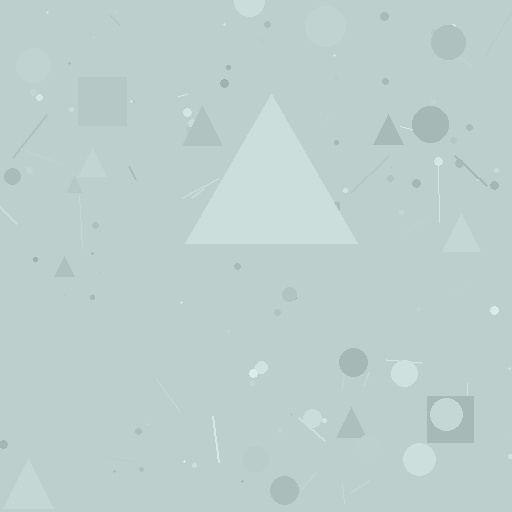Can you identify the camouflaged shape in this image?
The camouflaged shape is a triangle.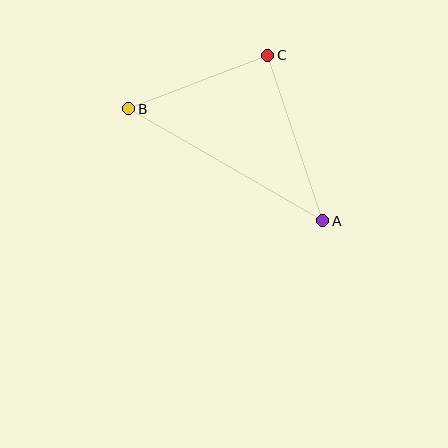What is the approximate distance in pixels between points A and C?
The distance between A and C is approximately 174 pixels.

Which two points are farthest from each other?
Points A and B are farthest from each other.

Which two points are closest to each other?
Points B and C are closest to each other.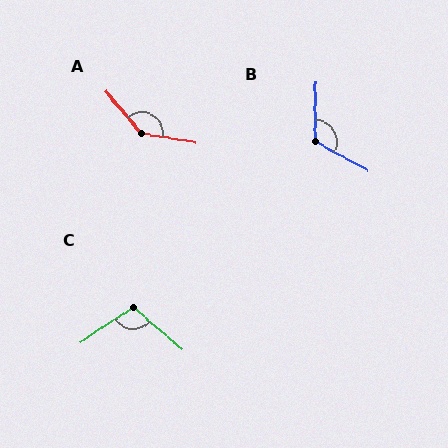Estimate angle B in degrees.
Approximately 119 degrees.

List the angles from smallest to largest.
C (106°), B (119°), A (140°).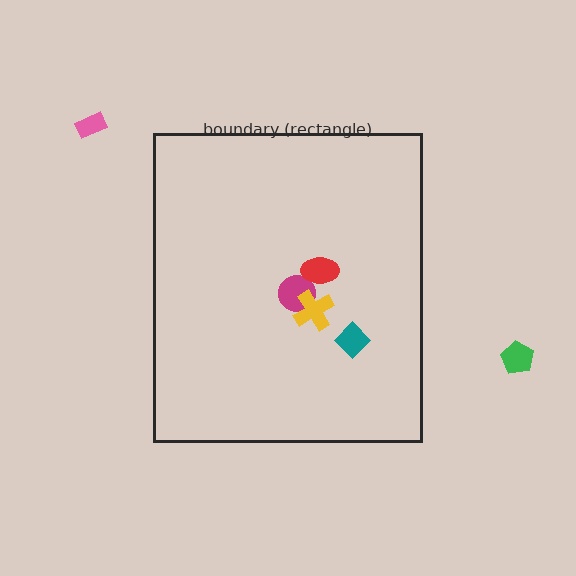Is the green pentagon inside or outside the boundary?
Outside.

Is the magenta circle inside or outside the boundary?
Inside.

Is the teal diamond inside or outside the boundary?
Inside.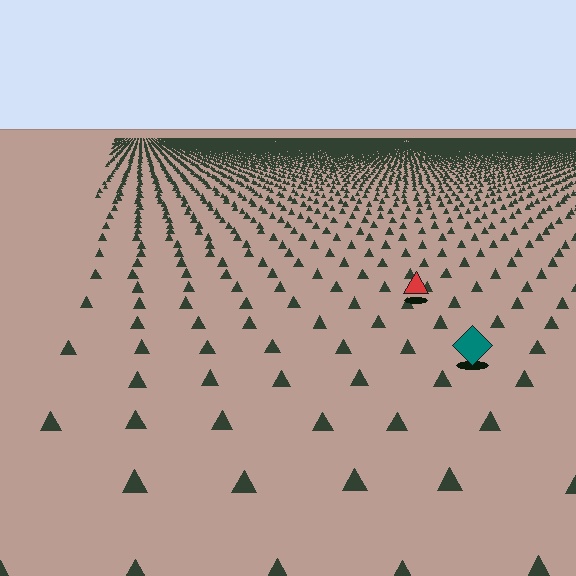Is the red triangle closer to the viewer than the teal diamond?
No. The teal diamond is closer — you can tell from the texture gradient: the ground texture is coarser near it.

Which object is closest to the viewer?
The teal diamond is closest. The texture marks near it are larger and more spread out.